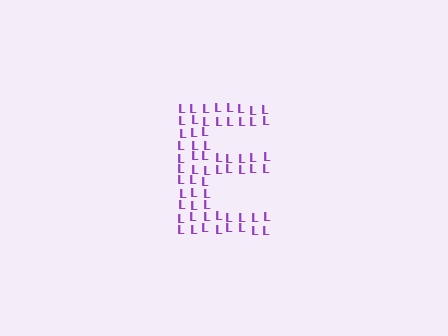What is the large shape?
The large shape is the letter E.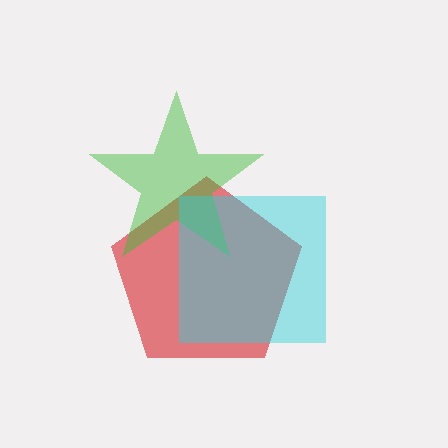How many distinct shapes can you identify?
There are 3 distinct shapes: a red pentagon, a green star, a cyan square.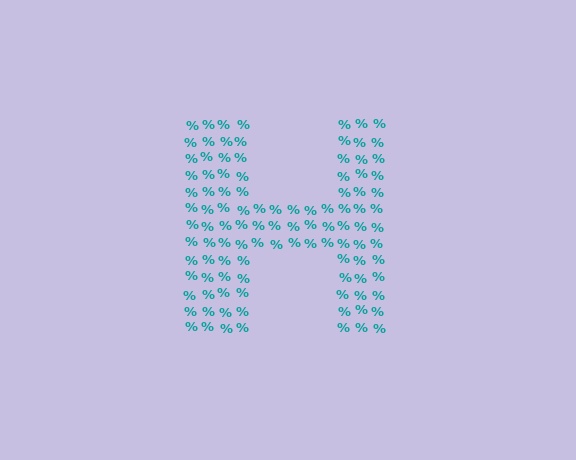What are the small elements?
The small elements are percent signs.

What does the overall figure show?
The overall figure shows the letter H.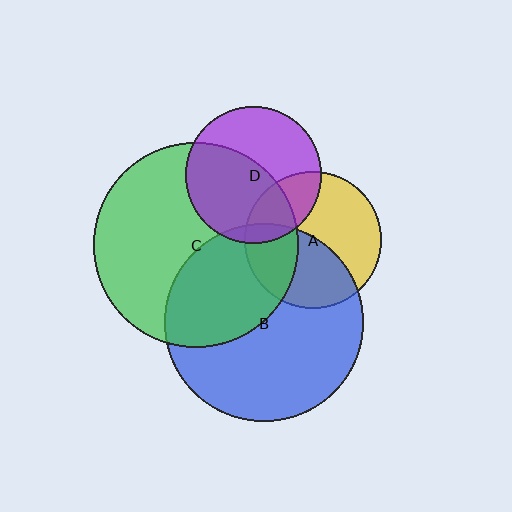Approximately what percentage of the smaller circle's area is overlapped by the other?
Approximately 40%.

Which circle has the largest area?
Circle C (green).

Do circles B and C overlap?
Yes.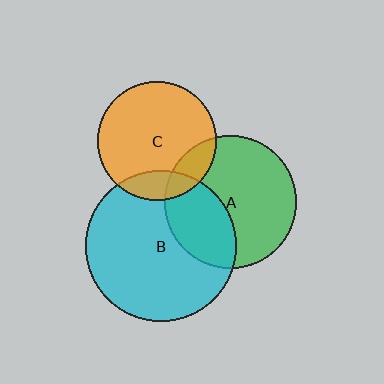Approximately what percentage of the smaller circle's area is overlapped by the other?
Approximately 15%.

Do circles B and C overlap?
Yes.